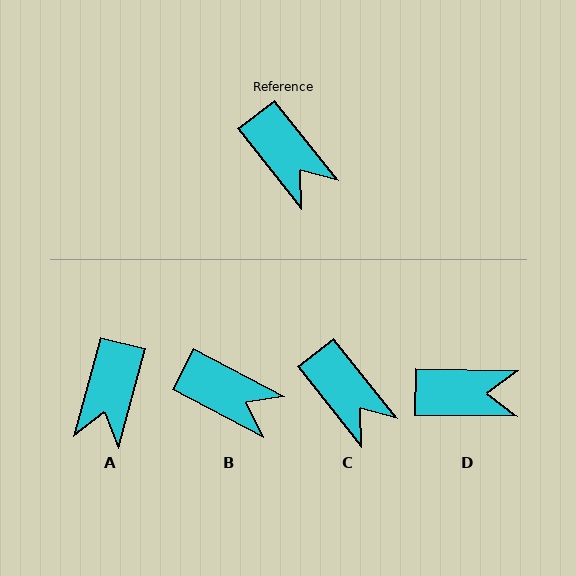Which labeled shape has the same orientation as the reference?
C.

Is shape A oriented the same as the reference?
No, it is off by about 53 degrees.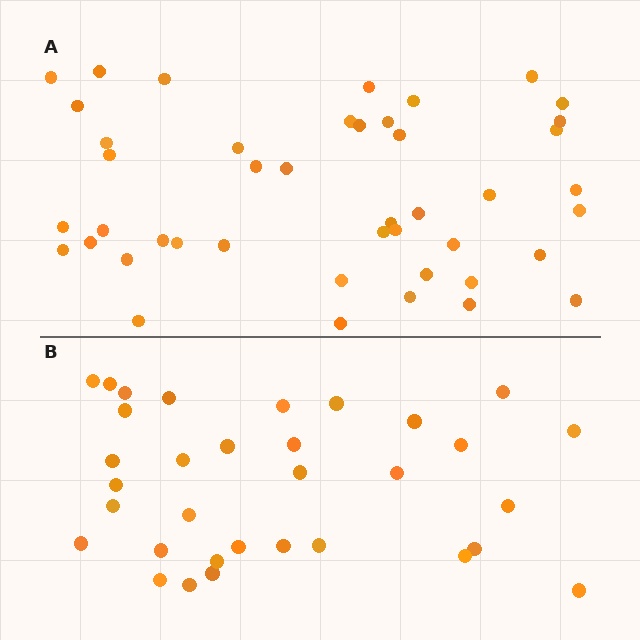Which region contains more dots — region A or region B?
Region A (the top region) has more dots.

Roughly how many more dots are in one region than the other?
Region A has roughly 12 or so more dots than region B.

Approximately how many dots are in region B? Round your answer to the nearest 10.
About 30 dots. (The exact count is 33, which rounds to 30.)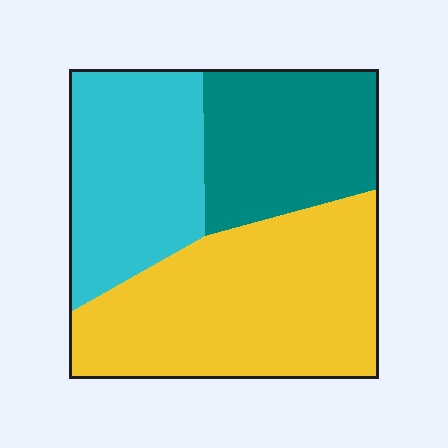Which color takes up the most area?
Yellow, at roughly 45%.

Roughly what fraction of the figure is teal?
Teal takes up between a quarter and a half of the figure.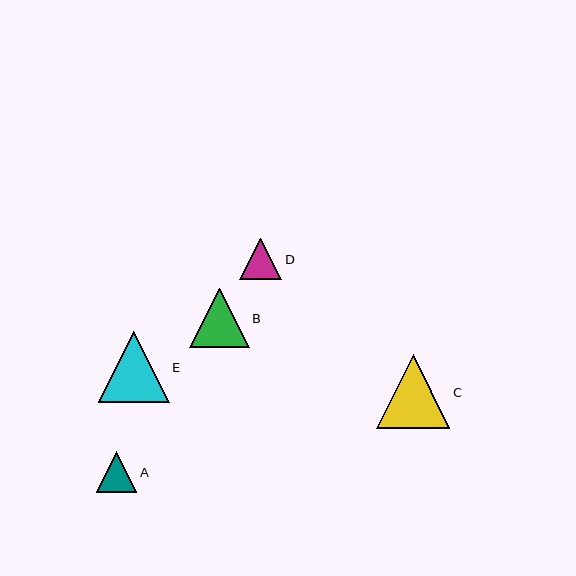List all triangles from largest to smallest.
From largest to smallest: C, E, B, D, A.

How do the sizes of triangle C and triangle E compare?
Triangle C and triangle E are approximately the same size.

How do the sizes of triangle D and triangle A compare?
Triangle D and triangle A are approximately the same size.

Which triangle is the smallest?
Triangle A is the smallest with a size of approximately 40 pixels.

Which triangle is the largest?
Triangle C is the largest with a size of approximately 74 pixels.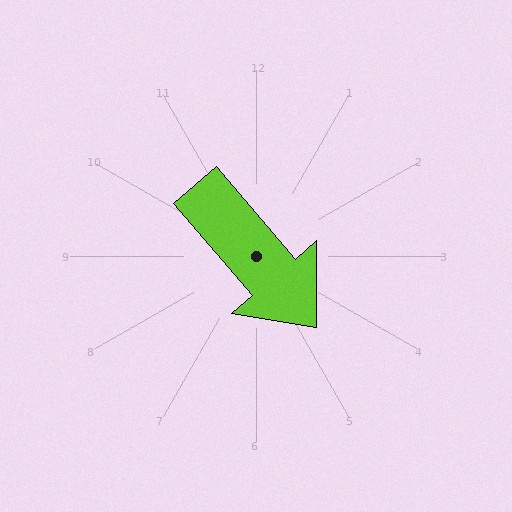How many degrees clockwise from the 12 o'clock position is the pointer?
Approximately 140 degrees.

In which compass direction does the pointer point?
Southeast.